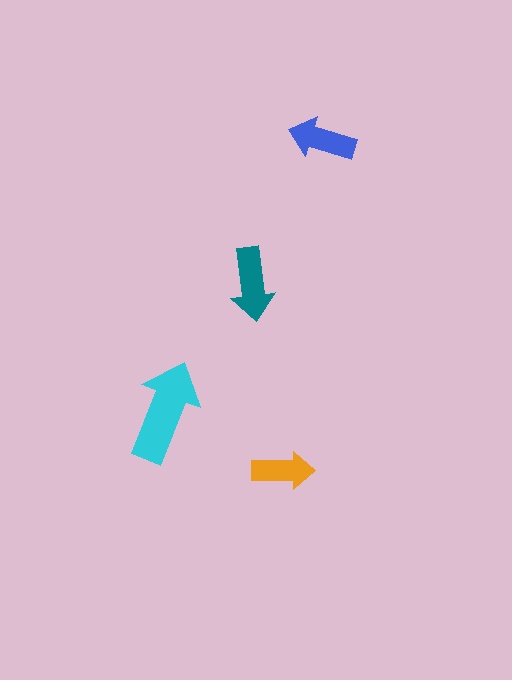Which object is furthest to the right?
The blue arrow is rightmost.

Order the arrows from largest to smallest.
the cyan one, the teal one, the blue one, the orange one.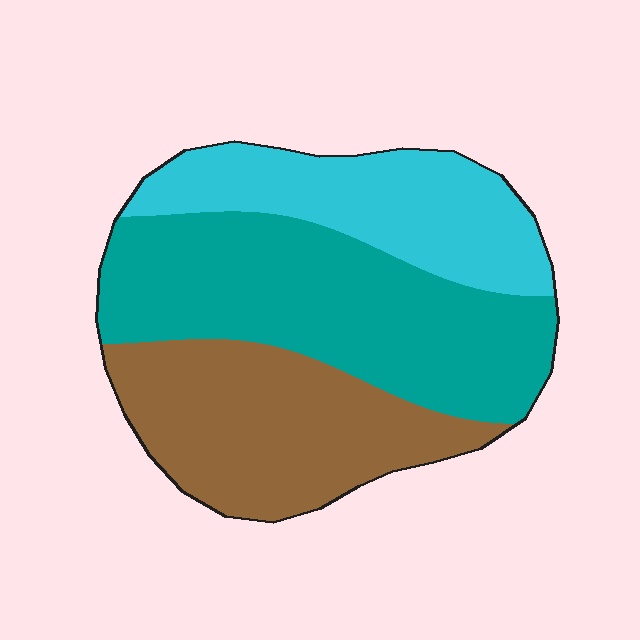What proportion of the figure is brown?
Brown takes up between a quarter and a half of the figure.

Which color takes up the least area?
Cyan, at roughly 25%.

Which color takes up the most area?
Teal, at roughly 45%.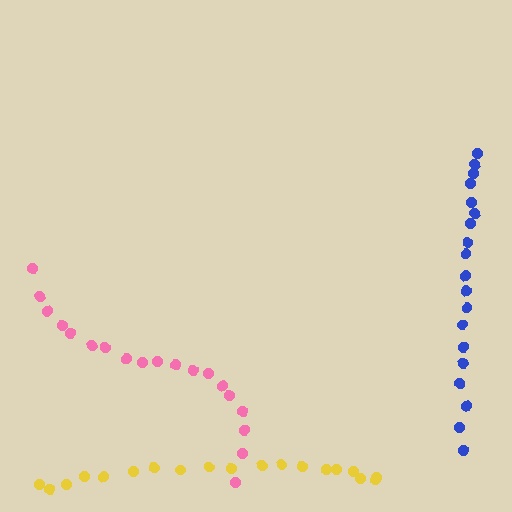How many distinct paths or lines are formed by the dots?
There are 3 distinct paths.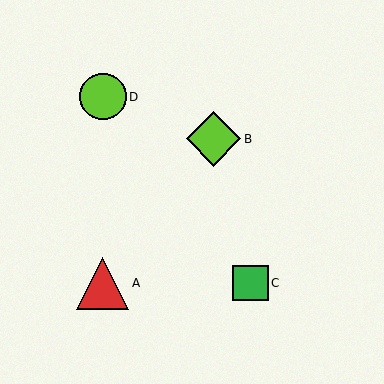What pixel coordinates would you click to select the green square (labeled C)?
Click at (250, 283) to select the green square C.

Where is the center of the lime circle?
The center of the lime circle is at (103, 97).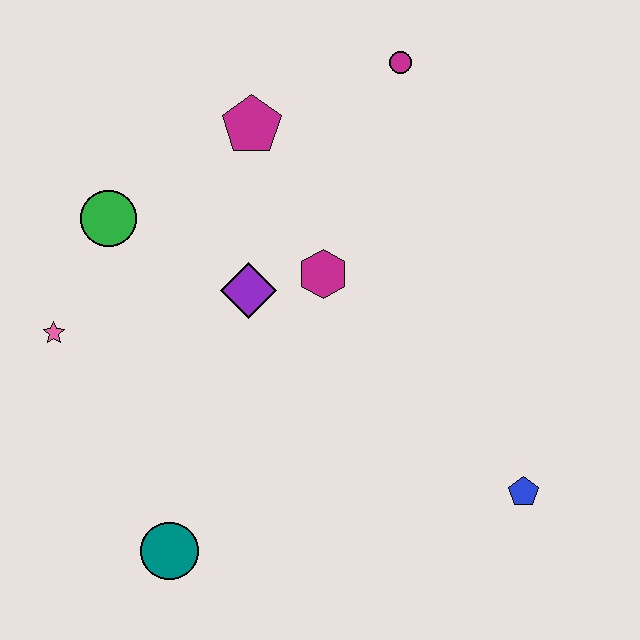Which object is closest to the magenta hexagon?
The purple diamond is closest to the magenta hexagon.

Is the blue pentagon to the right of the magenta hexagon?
Yes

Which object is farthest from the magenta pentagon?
The blue pentagon is farthest from the magenta pentagon.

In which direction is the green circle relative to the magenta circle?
The green circle is to the left of the magenta circle.